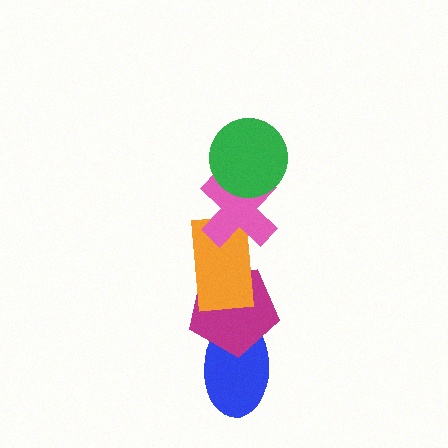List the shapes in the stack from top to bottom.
From top to bottom: the green circle, the pink cross, the orange rectangle, the magenta pentagon, the blue ellipse.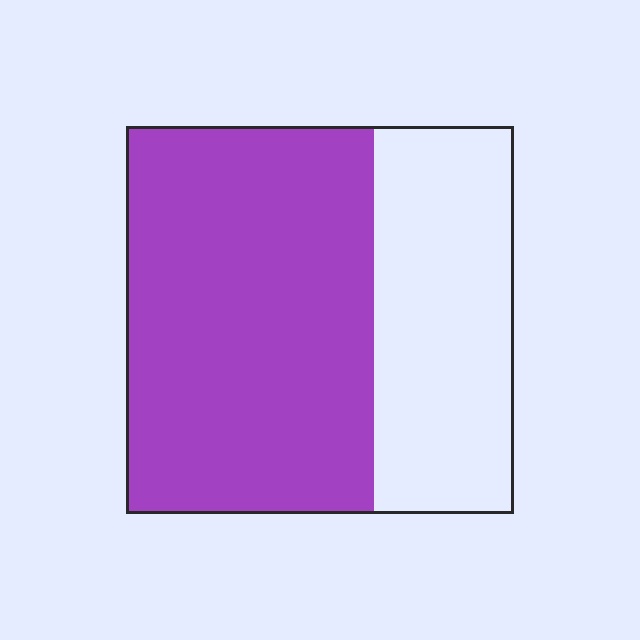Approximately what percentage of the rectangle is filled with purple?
Approximately 65%.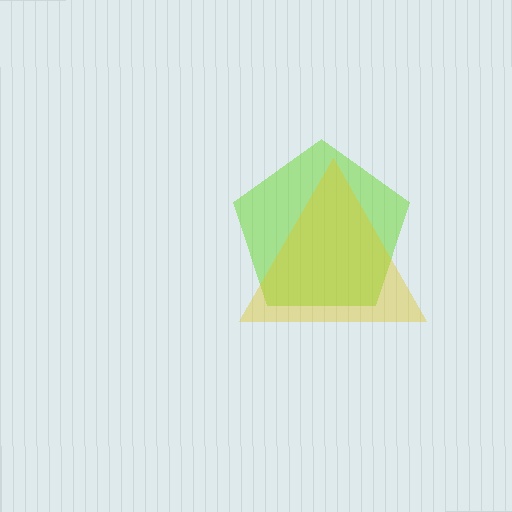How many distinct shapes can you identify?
There are 2 distinct shapes: a lime pentagon, a yellow triangle.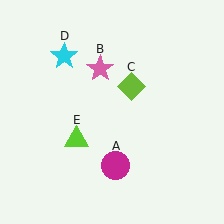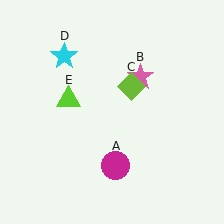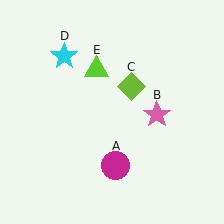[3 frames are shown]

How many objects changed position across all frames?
2 objects changed position: pink star (object B), lime triangle (object E).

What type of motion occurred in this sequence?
The pink star (object B), lime triangle (object E) rotated clockwise around the center of the scene.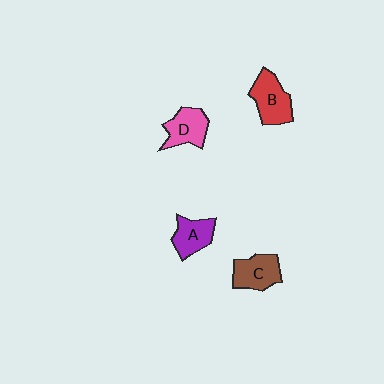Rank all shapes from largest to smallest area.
From largest to smallest: B (red), C (brown), D (pink), A (purple).